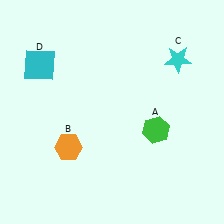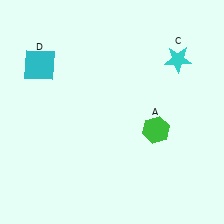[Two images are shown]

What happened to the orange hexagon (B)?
The orange hexagon (B) was removed in Image 2. It was in the bottom-left area of Image 1.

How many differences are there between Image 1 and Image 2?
There is 1 difference between the two images.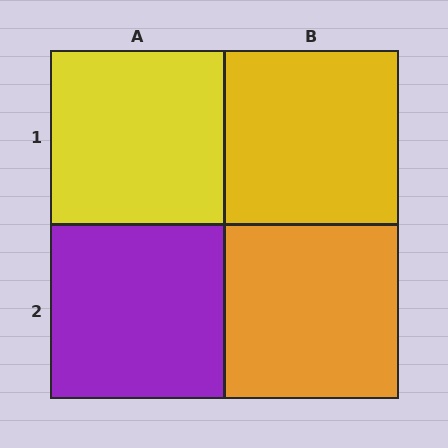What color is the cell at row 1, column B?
Yellow.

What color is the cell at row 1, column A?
Yellow.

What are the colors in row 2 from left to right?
Purple, orange.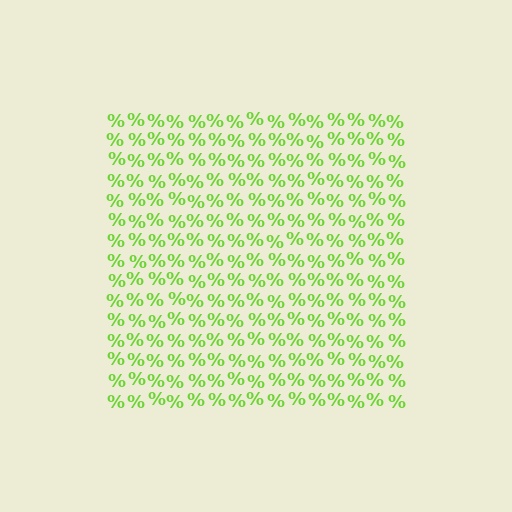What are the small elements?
The small elements are percent signs.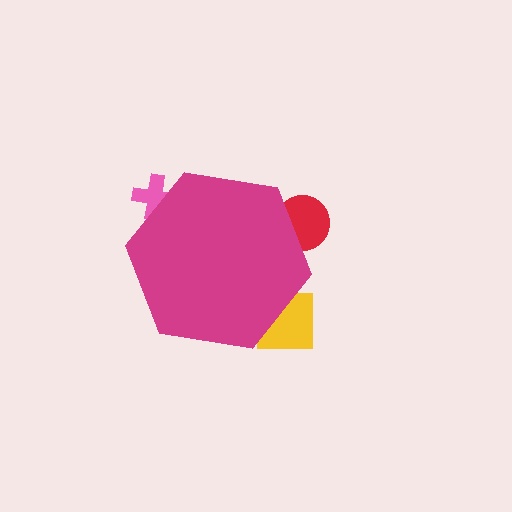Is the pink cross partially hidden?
Yes, the pink cross is partially hidden behind the magenta hexagon.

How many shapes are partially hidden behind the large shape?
3 shapes are partially hidden.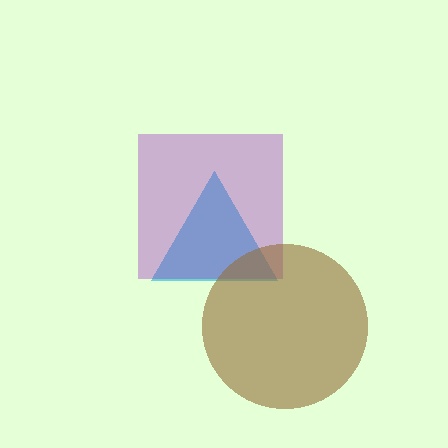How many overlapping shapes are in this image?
There are 3 overlapping shapes in the image.